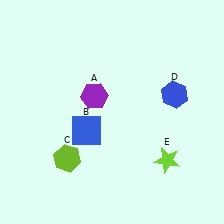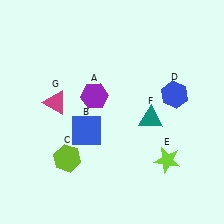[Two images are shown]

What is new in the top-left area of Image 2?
A magenta triangle (G) was added in the top-left area of Image 2.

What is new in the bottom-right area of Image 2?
A teal triangle (F) was added in the bottom-right area of Image 2.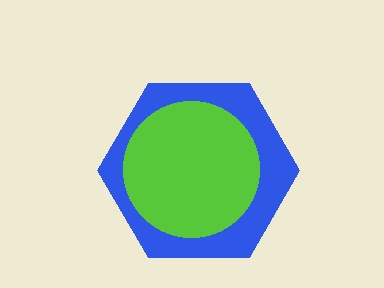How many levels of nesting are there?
2.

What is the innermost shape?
The lime circle.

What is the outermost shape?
The blue hexagon.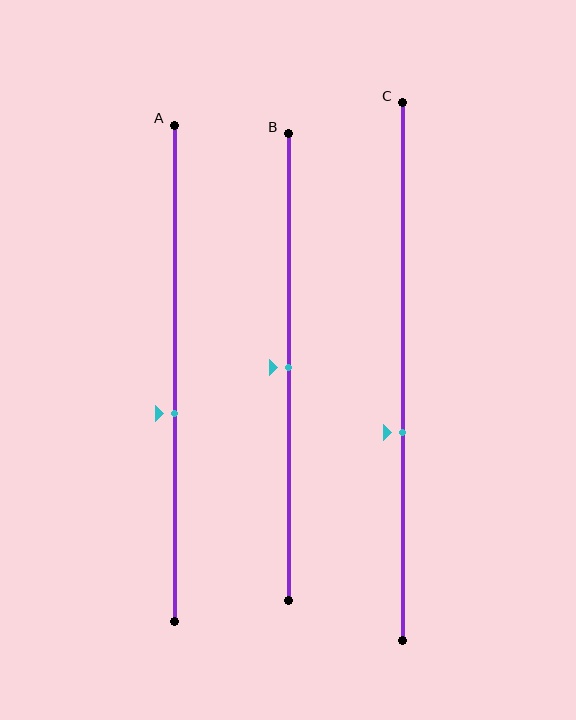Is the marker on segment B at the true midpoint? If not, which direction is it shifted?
Yes, the marker on segment B is at the true midpoint.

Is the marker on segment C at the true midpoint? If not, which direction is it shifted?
No, the marker on segment C is shifted downward by about 11% of the segment length.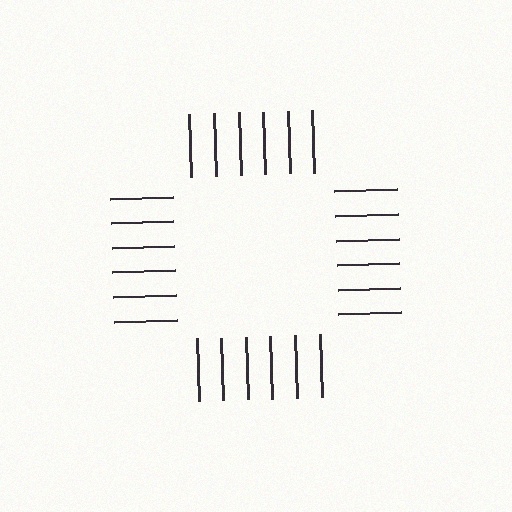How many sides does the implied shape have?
4 sides — the line-ends trace a square.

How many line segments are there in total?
24 — 6 along each of the 4 edges.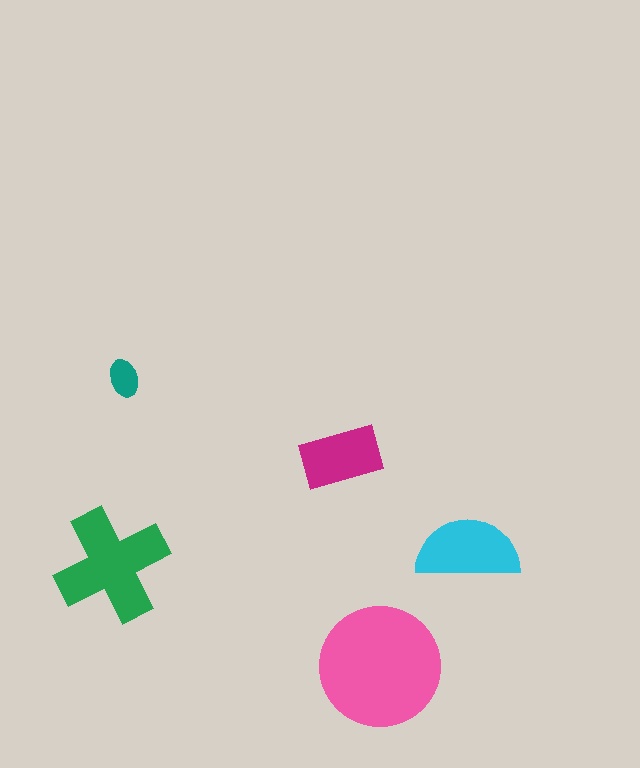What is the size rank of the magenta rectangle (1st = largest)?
4th.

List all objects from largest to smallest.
The pink circle, the green cross, the cyan semicircle, the magenta rectangle, the teal ellipse.